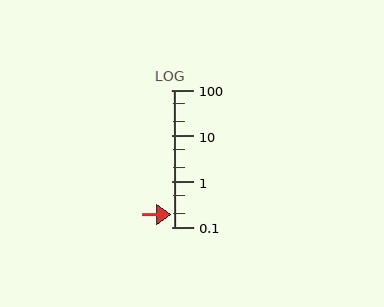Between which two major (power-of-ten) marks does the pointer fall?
The pointer is between 0.1 and 1.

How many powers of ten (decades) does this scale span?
The scale spans 3 decades, from 0.1 to 100.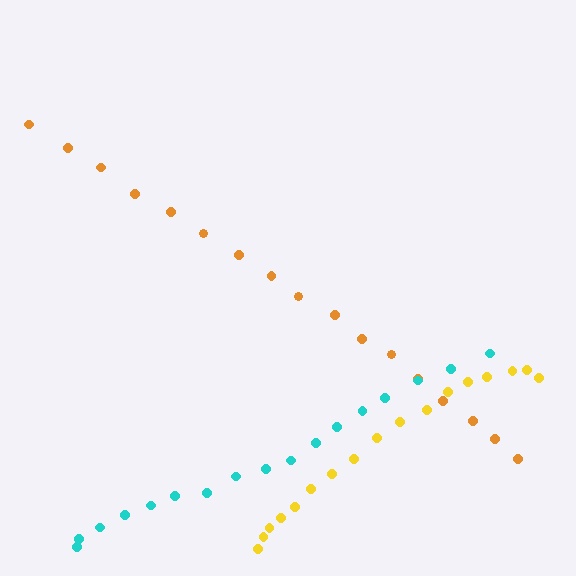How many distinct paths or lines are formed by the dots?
There are 3 distinct paths.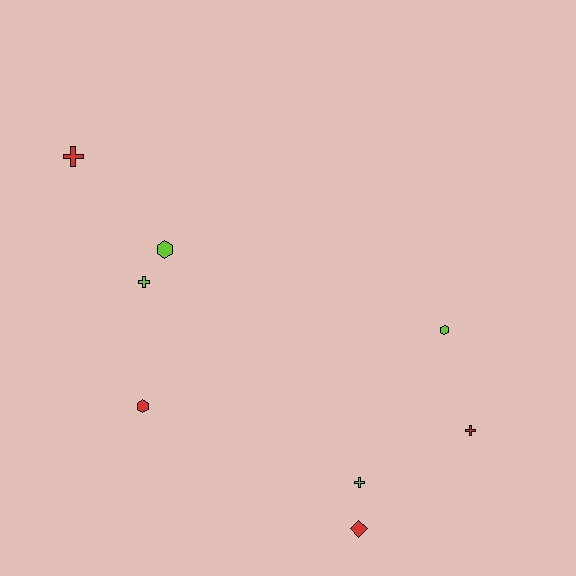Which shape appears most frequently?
Cross, with 4 objects.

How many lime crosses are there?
There are 2 lime crosses.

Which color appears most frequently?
Lime, with 4 objects.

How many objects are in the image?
There are 8 objects.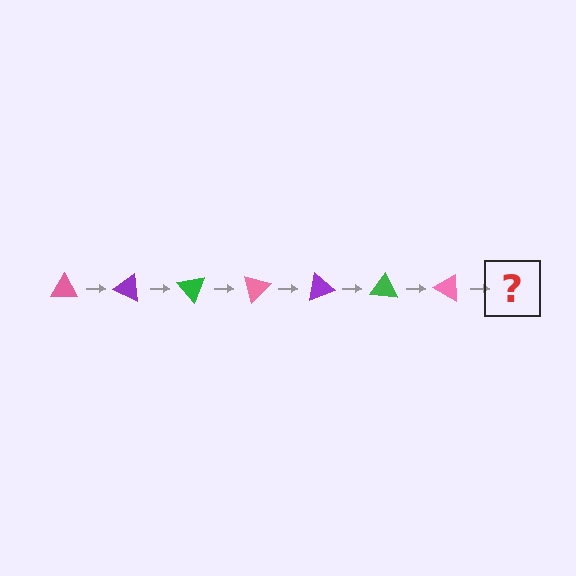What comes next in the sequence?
The next element should be a purple triangle, rotated 175 degrees from the start.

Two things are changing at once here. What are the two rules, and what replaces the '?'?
The two rules are that it rotates 25 degrees each step and the color cycles through pink, purple, and green. The '?' should be a purple triangle, rotated 175 degrees from the start.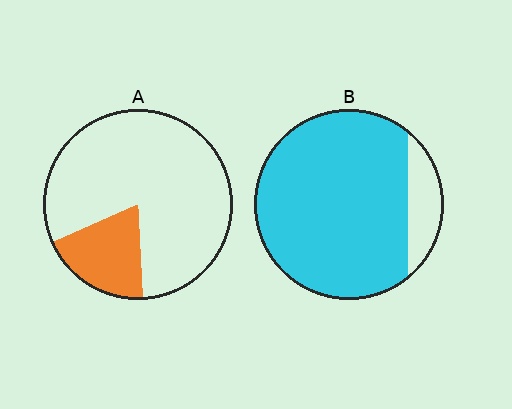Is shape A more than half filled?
No.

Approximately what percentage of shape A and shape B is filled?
A is approximately 20% and B is approximately 85%.